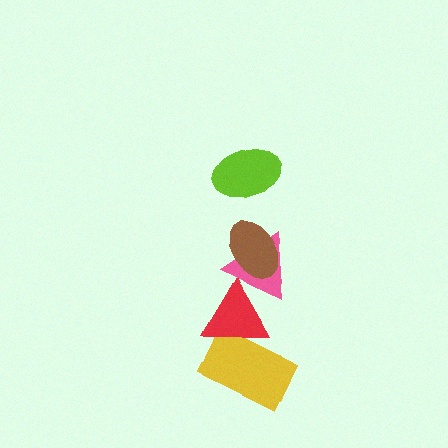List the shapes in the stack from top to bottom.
From top to bottom: the lime ellipse, the brown ellipse, the pink triangle, the red triangle, the yellow rectangle.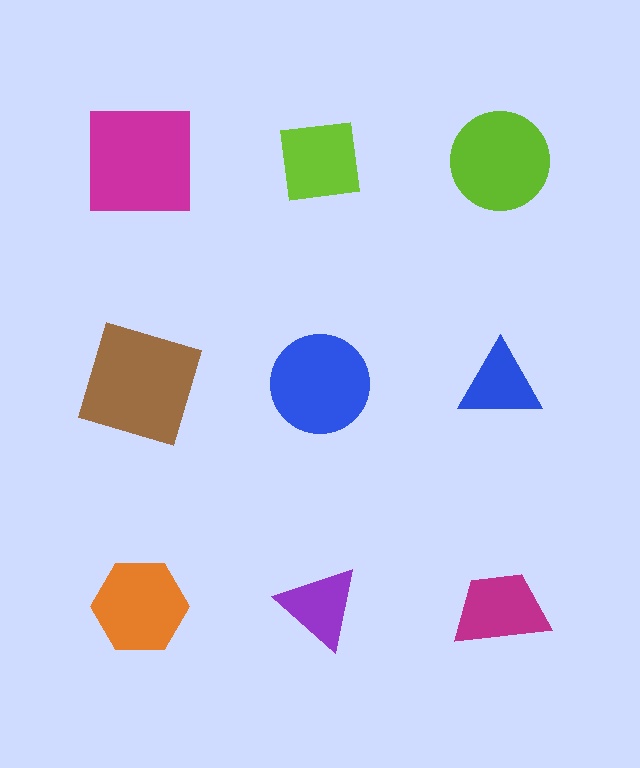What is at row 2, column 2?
A blue circle.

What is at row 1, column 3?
A lime circle.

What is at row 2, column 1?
A brown square.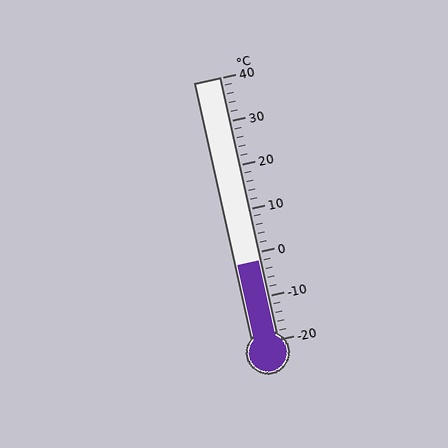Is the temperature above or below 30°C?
The temperature is below 30°C.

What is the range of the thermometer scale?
The thermometer scale ranges from -20°C to 40°C.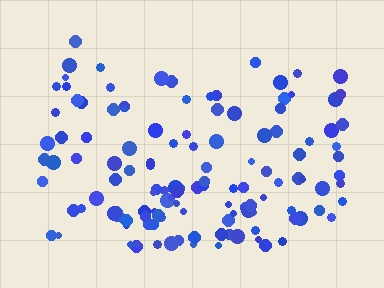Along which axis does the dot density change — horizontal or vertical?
Vertical.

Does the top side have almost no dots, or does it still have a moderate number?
Still a moderate number, just noticeably fewer than the bottom.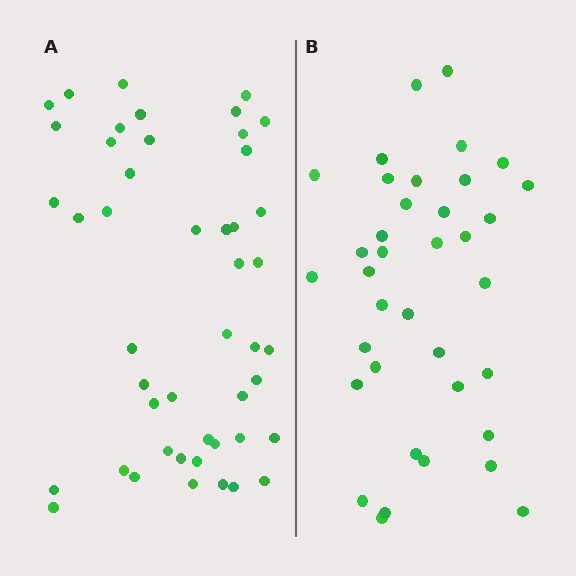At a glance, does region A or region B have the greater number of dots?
Region A (the left region) has more dots.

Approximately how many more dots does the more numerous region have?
Region A has roughly 10 or so more dots than region B.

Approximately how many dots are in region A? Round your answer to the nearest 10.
About 50 dots. (The exact count is 47, which rounds to 50.)